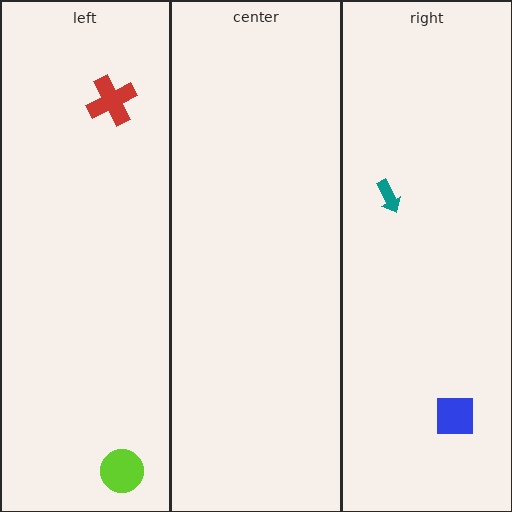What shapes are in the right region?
The blue square, the teal arrow.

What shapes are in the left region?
The lime circle, the red cross.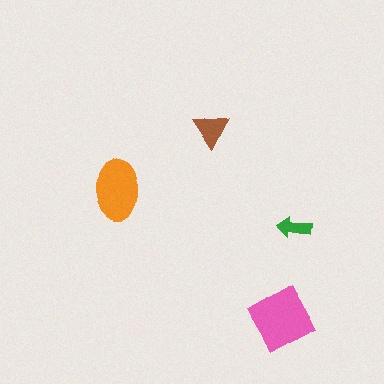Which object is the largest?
The pink diamond.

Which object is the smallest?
The green arrow.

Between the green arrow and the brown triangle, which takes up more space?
The brown triangle.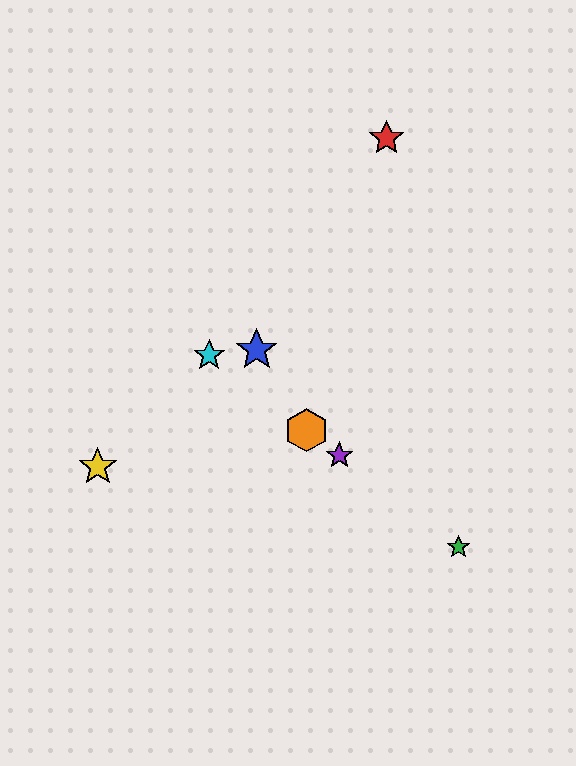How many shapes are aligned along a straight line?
4 shapes (the green star, the purple star, the orange hexagon, the cyan star) are aligned along a straight line.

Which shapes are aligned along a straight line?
The green star, the purple star, the orange hexagon, the cyan star are aligned along a straight line.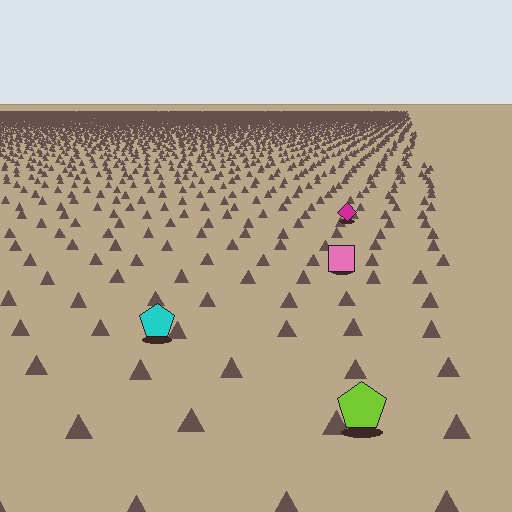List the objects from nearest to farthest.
From nearest to farthest: the lime pentagon, the cyan pentagon, the pink square, the magenta diamond.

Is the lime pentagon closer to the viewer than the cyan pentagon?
Yes. The lime pentagon is closer — you can tell from the texture gradient: the ground texture is coarser near it.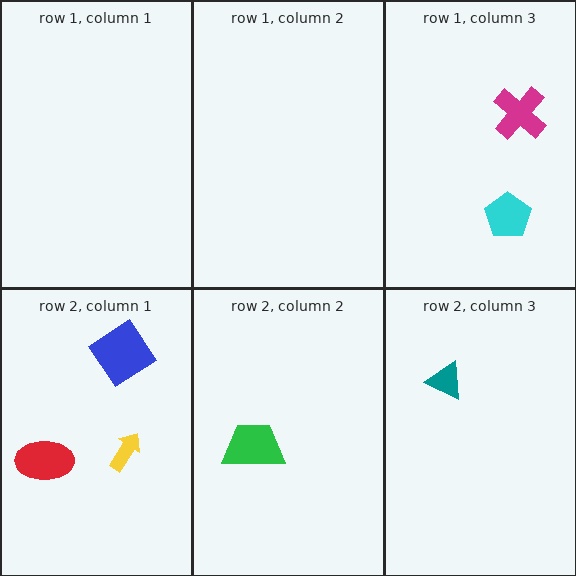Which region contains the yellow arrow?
The row 2, column 1 region.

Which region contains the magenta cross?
The row 1, column 3 region.